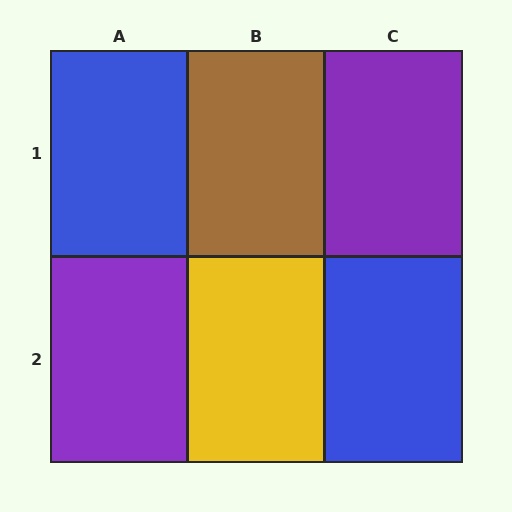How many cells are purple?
2 cells are purple.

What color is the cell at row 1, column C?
Purple.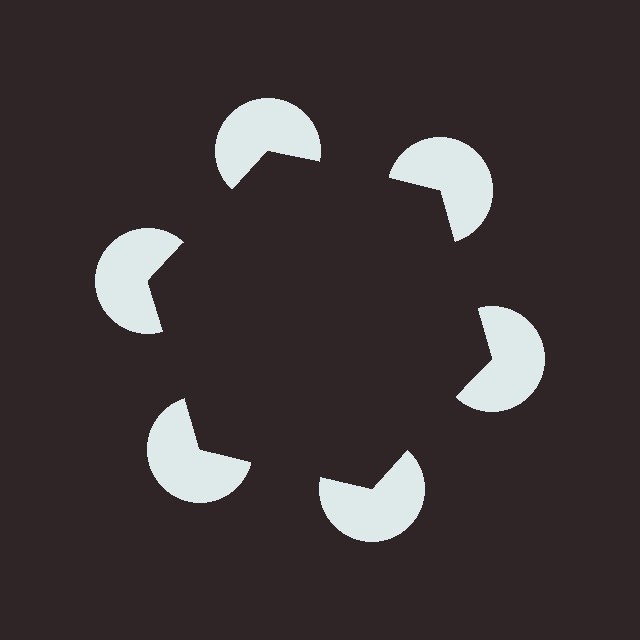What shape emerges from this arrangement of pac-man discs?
An illusory hexagon — its edges are inferred from the aligned wedge cuts in the pac-man discs, not physically drawn.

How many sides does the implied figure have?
6 sides.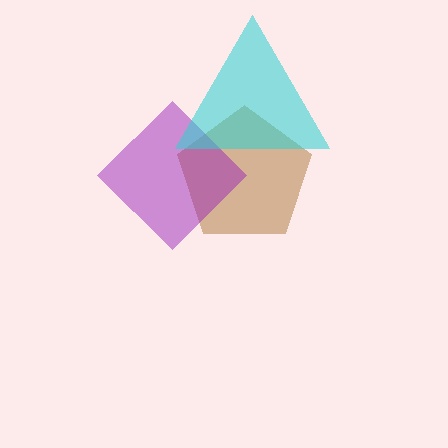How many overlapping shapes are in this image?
There are 3 overlapping shapes in the image.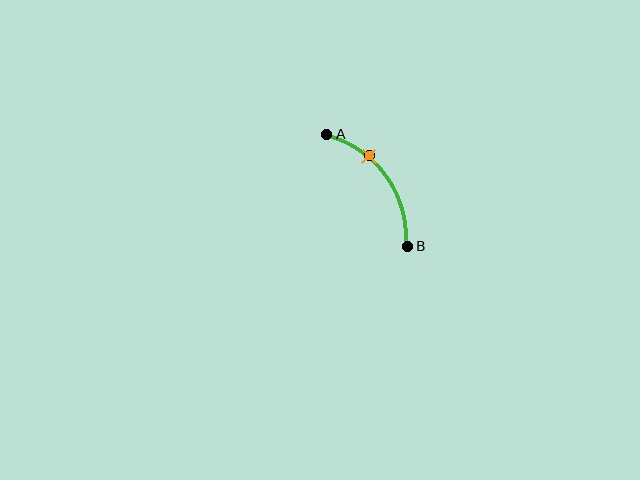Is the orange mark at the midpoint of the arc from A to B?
No. The orange mark lies on the arc but is closer to endpoint A. The arc midpoint would be at the point on the curve equidistant along the arc from both A and B.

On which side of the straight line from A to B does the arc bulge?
The arc bulges above and to the right of the straight line connecting A and B.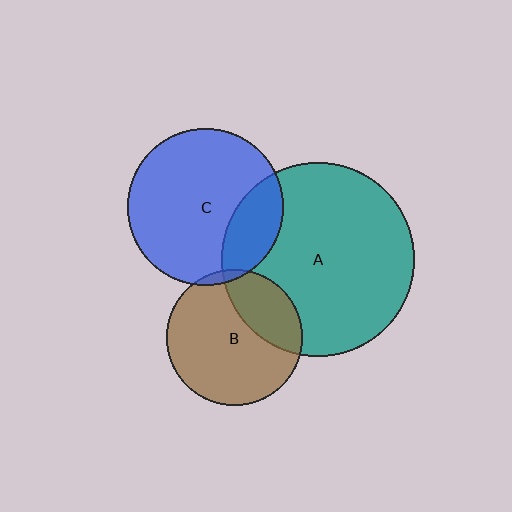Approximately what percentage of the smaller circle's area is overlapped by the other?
Approximately 20%.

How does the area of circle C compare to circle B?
Approximately 1.3 times.